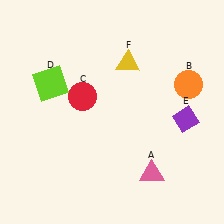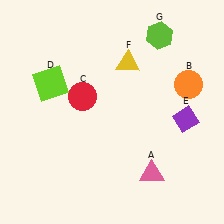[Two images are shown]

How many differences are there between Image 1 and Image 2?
There is 1 difference between the two images.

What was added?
A lime hexagon (G) was added in Image 2.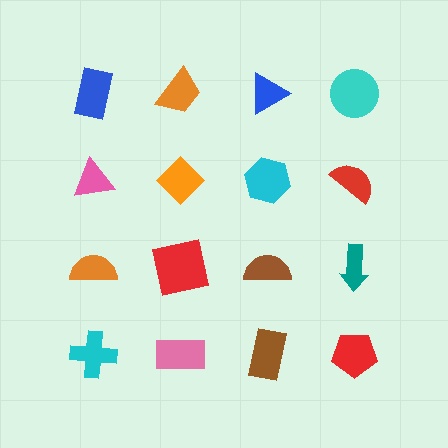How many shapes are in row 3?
4 shapes.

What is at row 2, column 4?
A red semicircle.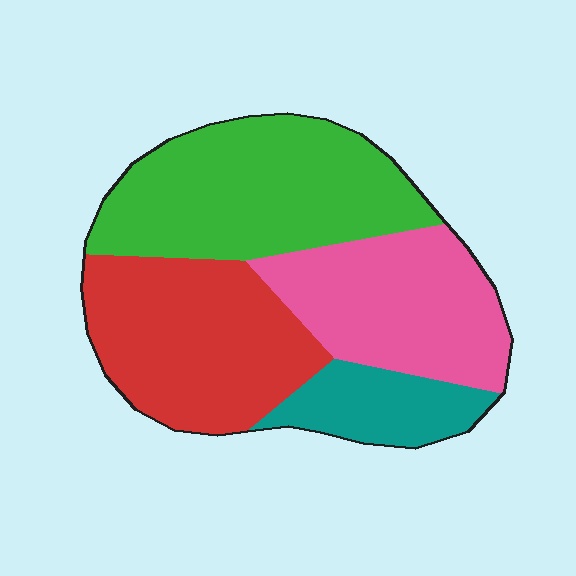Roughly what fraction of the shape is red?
Red covers about 30% of the shape.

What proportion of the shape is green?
Green covers around 35% of the shape.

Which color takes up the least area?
Teal, at roughly 10%.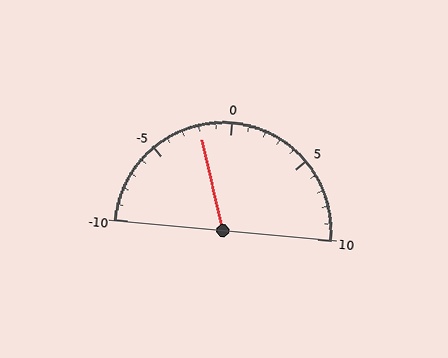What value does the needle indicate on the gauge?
The needle indicates approximately -2.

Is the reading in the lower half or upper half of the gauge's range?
The reading is in the lower half of the range (-10 to 10).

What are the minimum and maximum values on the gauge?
The gauge ranges from -10 to 10.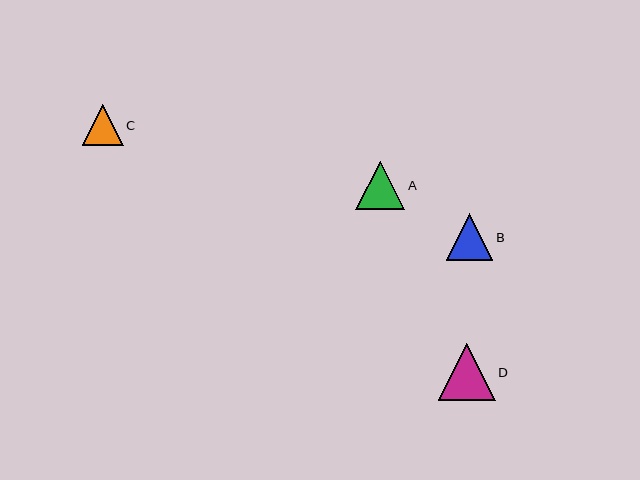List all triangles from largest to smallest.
From largest to smallest: D, A, B, C.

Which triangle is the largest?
Triangle D is the largest with a size of approximately 57 pixels.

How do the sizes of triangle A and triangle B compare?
Triangle A and triangle B are approximately the same size.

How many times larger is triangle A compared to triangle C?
Triangle A is approximately 1.2 times the size of triangle C.